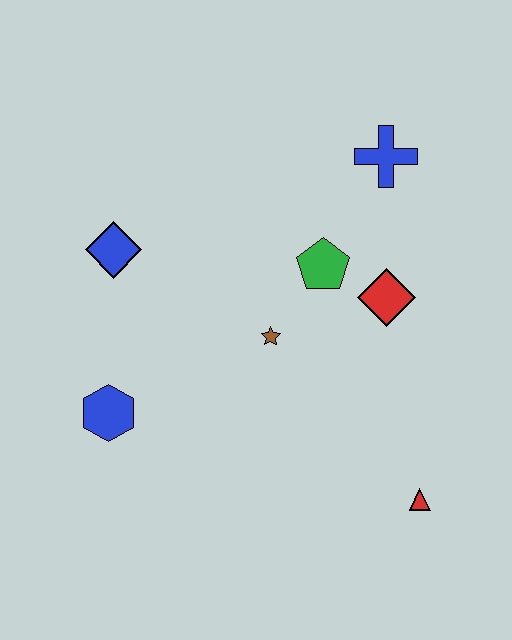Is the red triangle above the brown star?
No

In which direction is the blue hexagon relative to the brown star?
The blue hexagon is to the left of the brown star.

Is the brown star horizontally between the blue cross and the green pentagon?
No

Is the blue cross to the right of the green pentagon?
Yes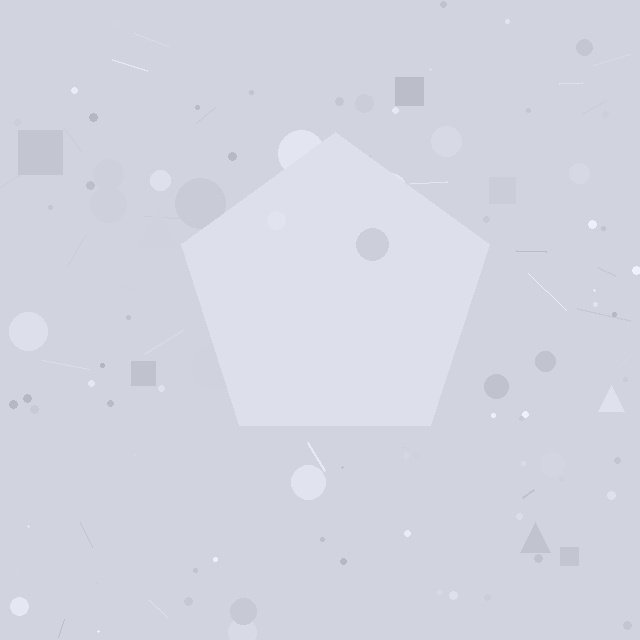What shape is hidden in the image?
A pentagon is hidden in the image.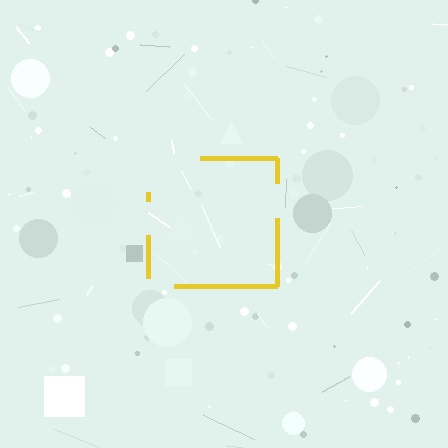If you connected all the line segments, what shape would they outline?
They would outline a square.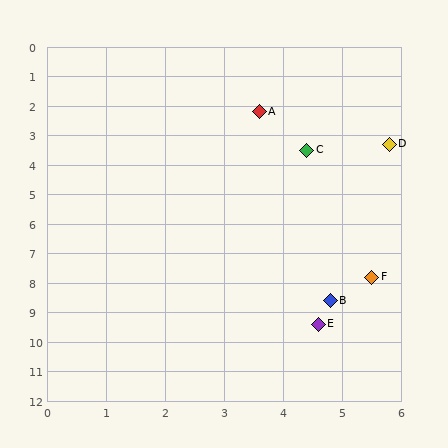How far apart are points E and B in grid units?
Points E and B are about 0.8 grid units apart.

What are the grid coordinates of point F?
Point F is at approximately (5.5, 7.8).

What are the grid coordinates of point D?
Point D is at approximately (5.8, 3.3).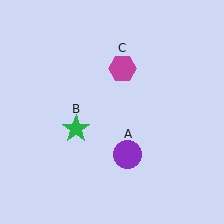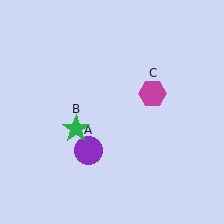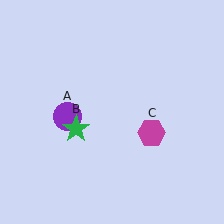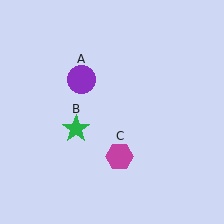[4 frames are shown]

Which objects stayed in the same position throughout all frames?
Green star (object B) remained stationary.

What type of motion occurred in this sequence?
The purple circle (object A), magenta hexagon (object C) rotated clockwise around the center of the scene.